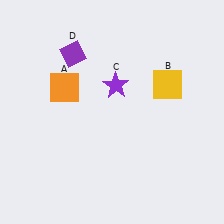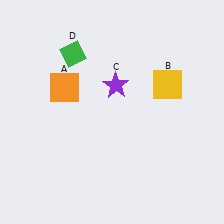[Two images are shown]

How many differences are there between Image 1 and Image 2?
There is 1 difference between the two images.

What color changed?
The diamond (D) changed from purple in Image 1 to green in Image 2.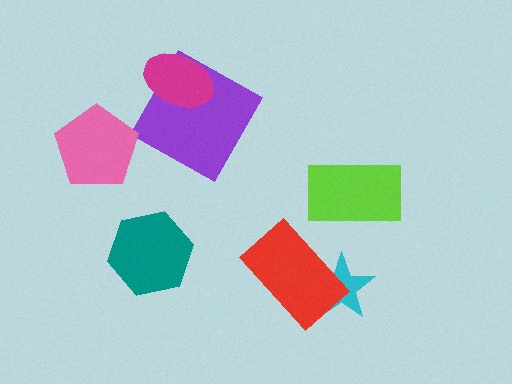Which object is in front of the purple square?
The magenta ellipse is in front of the purple square.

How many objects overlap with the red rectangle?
1 object overlaps with the red rectangle.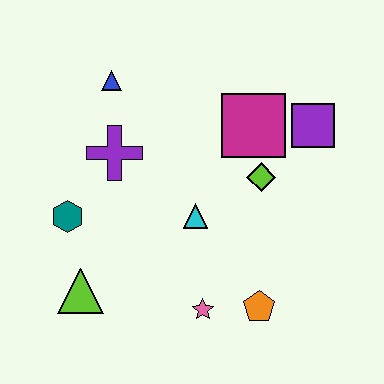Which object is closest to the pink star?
The orange pentagon is closest to the pink star.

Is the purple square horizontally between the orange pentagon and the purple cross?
No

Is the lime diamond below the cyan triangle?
No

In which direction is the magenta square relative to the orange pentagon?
The magenta square is above the orange pentagon.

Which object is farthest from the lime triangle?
The purple square is farthest from the lime triangle.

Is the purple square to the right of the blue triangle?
Yes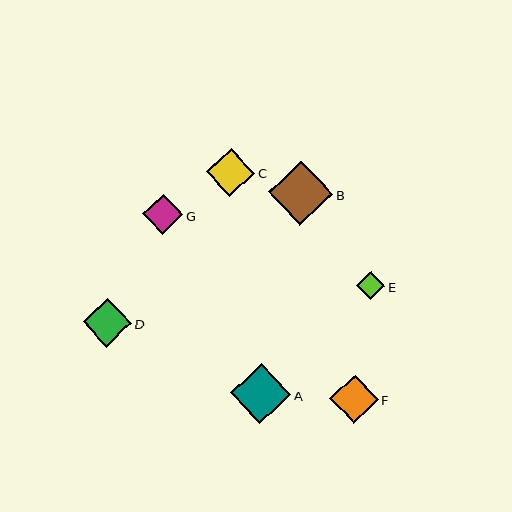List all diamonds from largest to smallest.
From largest to smallest: B, A, F, D, C, G, E.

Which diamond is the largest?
Diamond B is the largest with a size of approximately 64 pixels.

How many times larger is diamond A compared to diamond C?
Diamond A is approximately 1.3 times the size of diamond C.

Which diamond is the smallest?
Diamond E is the smallest with a size of approximately 28 pixels.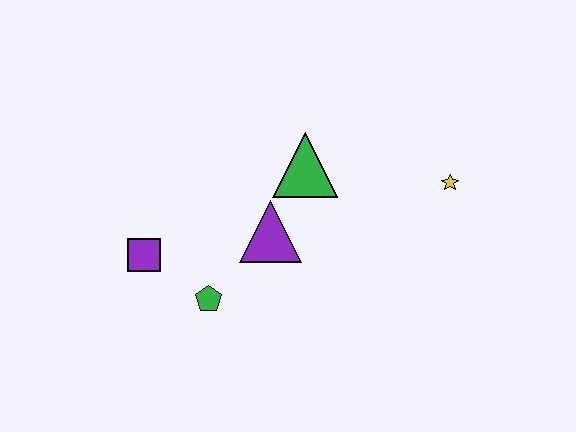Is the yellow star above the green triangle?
No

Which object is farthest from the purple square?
The yellow star is farthest from the purple square.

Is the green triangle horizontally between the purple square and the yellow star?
Yes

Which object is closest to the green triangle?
The purple triangle is closest to the green triangle.